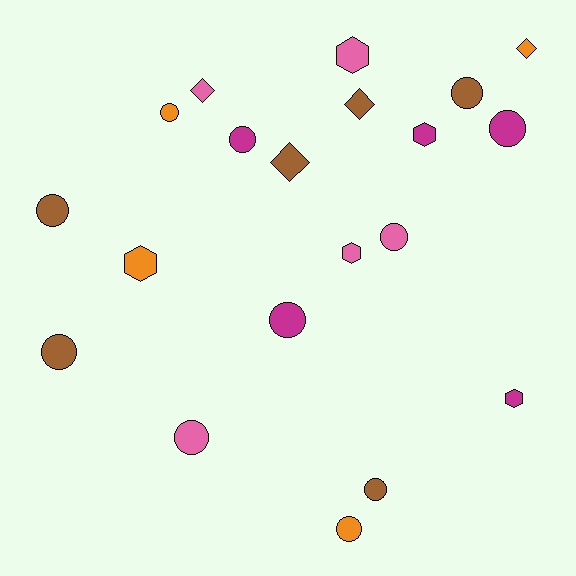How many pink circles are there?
There are 2 pink circles.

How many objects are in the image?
There are 20 objects.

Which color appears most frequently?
Brown, with 6 objects.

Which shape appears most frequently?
Circle, with 11 objects.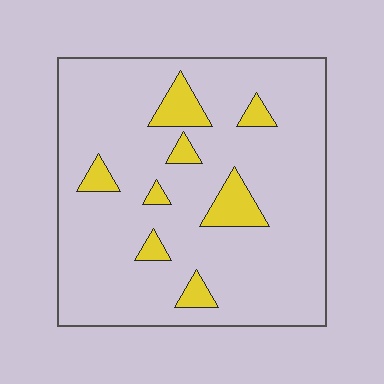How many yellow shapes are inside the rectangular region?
8.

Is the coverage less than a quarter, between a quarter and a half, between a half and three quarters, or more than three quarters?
Less than a quarter.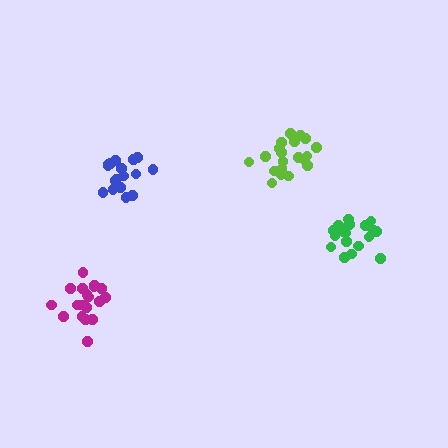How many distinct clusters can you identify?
There are 4 distinct clusters.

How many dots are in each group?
Group 1: 19 dots, Group 2: 21 dots, Group 3: 18 dots, Group 4: 20 dots (78 total).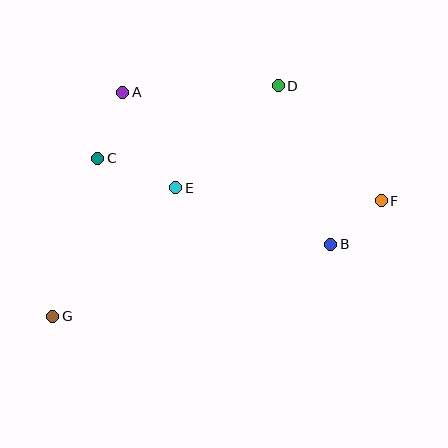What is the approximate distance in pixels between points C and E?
The distance between C and E is approximately 83 pixels.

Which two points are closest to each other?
Points B and F are closest to each other.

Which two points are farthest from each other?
Points F and G are farthest from each other.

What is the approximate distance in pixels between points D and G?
The distance between D and G is approximately 323 pixels.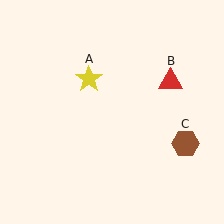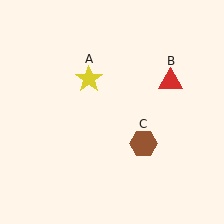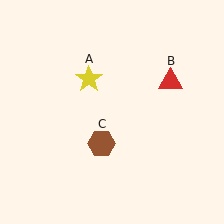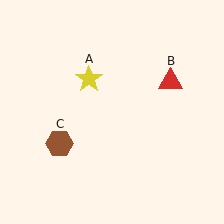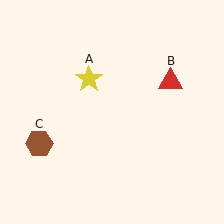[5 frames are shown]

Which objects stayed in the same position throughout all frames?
Yellow star (object A) and red triangle (object B) remained stationary.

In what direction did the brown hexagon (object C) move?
The brown hexagon (object C) moved left.